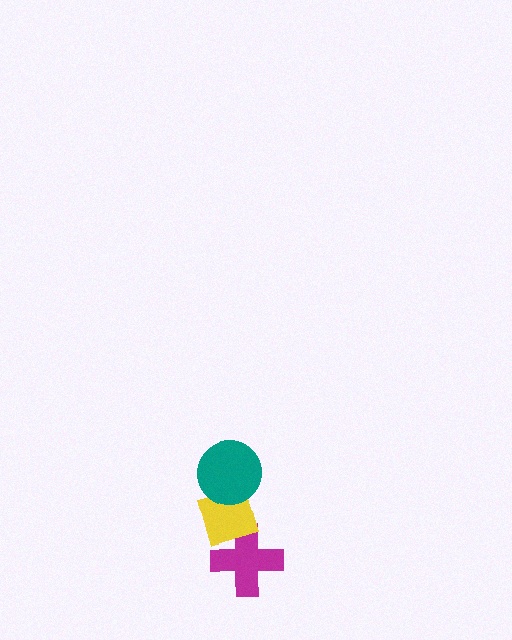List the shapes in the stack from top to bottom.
From top to bottom: the teal circle, the yellow diamond, the magenta cross.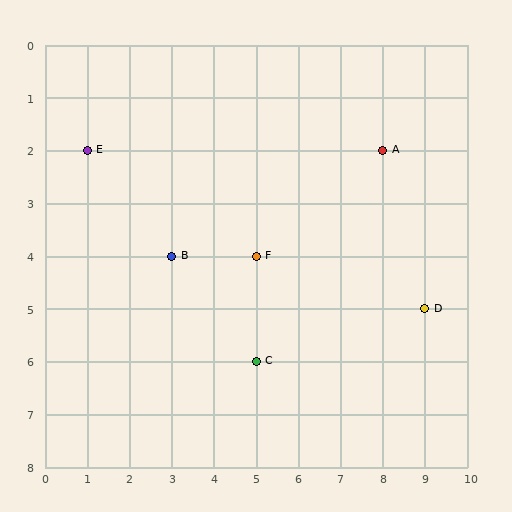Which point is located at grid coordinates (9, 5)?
Point D is at (9, 5).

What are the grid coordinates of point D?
Point D is at grid coordinates (9, 5).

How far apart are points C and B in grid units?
Points C and B are 2 columns and 2 rows apart (about 2.8 grid units diagonally).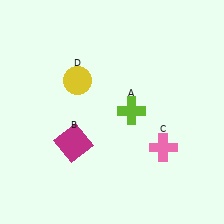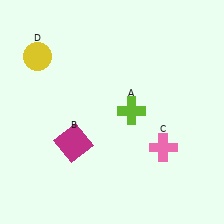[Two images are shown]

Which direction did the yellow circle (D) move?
The yellow circle (D) moved left.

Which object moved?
The yellow circle (D) moved left.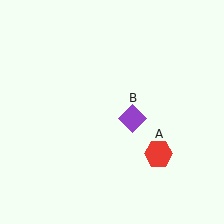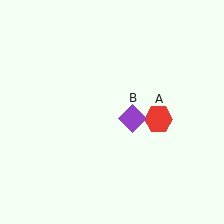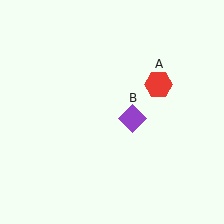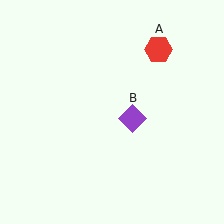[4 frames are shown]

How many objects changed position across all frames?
1 object changed position: red hexagon (object A).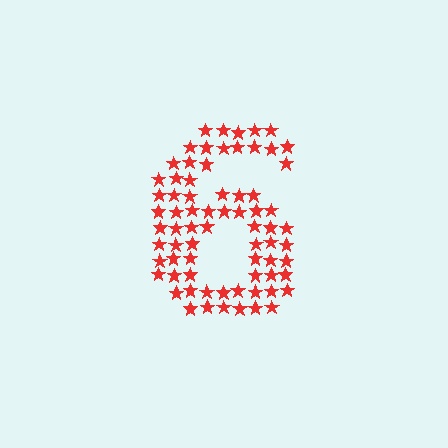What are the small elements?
The small elements are stars.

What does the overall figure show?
The overall figure shows the digit 6.